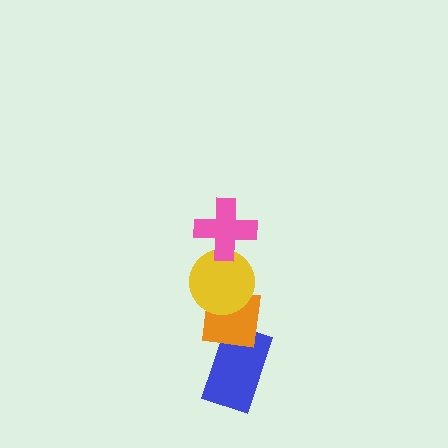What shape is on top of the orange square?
The yellow circle is on top of the orange square.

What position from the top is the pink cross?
The pink cross is 1st from the top.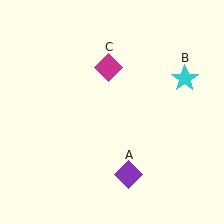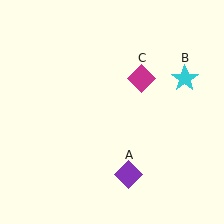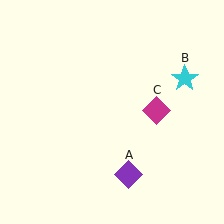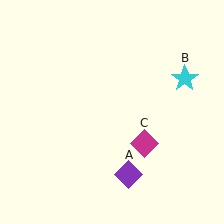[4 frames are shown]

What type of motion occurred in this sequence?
The magenta diamond (object C) rotated clockwise around the center of the scene.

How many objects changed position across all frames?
1 object changed position: magenta diamond (object C).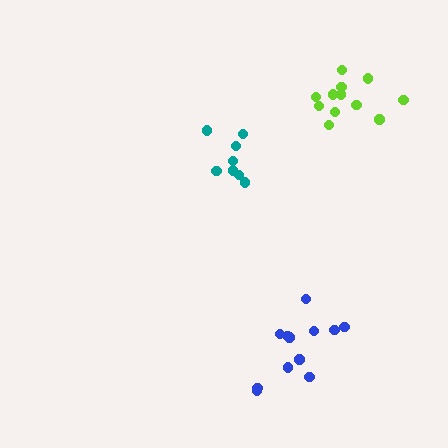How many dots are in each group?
Group 1: 8 dots, Group 2: 12 dots, Group 3: 12 dots (32 total).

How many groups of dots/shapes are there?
There are 3 groups.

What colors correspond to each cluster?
The clusters are colored: teal, blue, lime.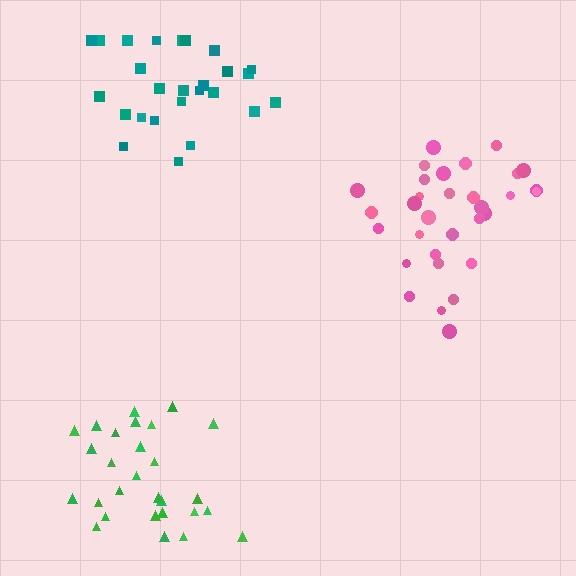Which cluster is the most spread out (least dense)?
Teal.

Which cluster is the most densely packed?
Green.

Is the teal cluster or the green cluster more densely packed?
Green.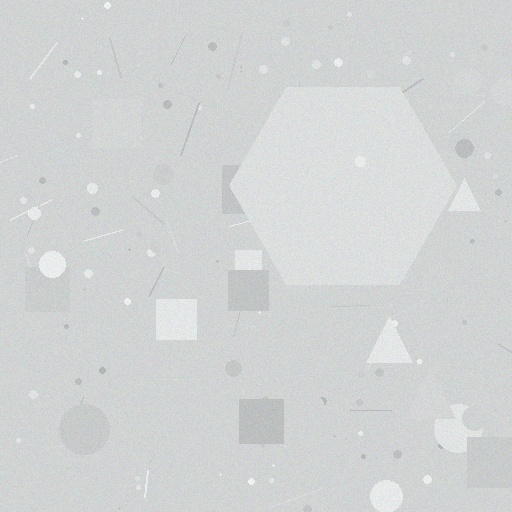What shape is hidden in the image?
A hexagon is hidden in the image.